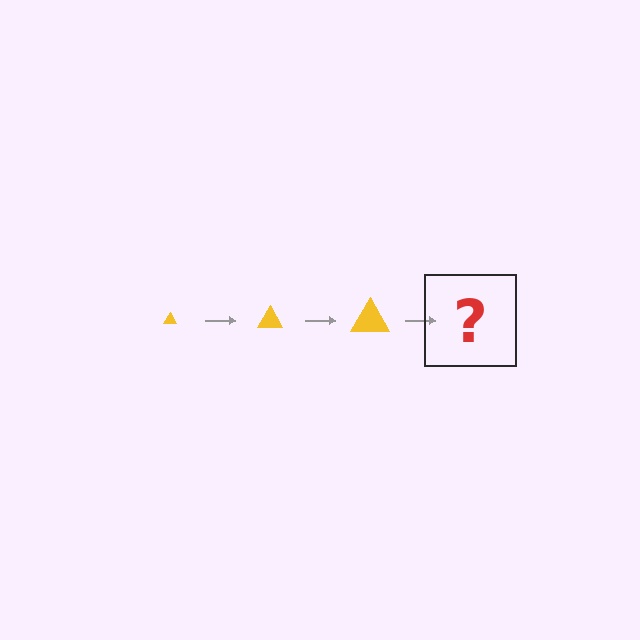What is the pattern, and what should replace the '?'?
The pattern is that the triangle gets progressively larger each step. The '?' should be a yellow triangle, larger than the previous one.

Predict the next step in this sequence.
The next step is a yellow triangle, larger than the previous one.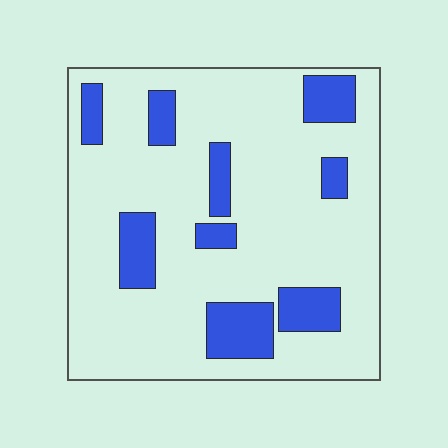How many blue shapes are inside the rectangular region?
9.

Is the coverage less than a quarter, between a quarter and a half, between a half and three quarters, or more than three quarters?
Less than a quarter.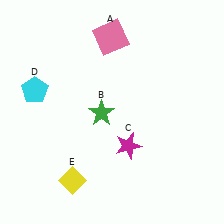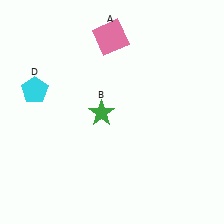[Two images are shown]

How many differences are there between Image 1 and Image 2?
There are 2 differences between the two images.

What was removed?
The yellow diamond (E), the magenta star (C) were removed in Image 2.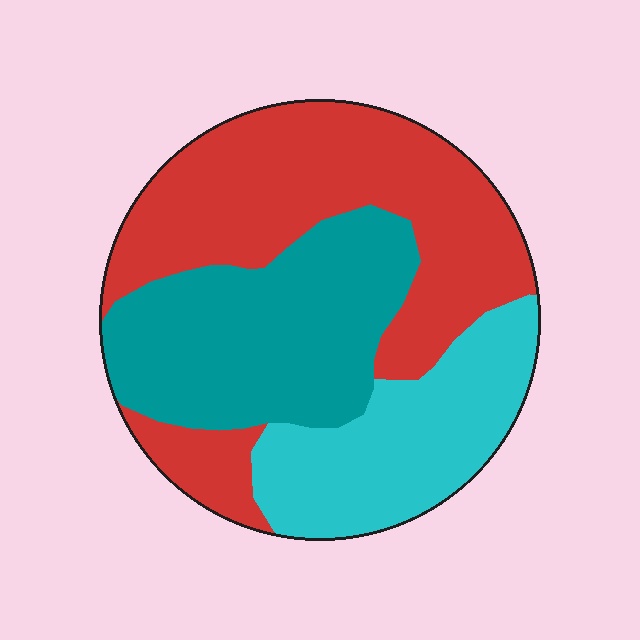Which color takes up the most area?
Red, at roughly 45%.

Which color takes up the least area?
Cyan, at roughly 25%.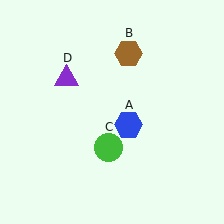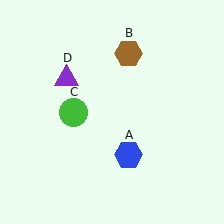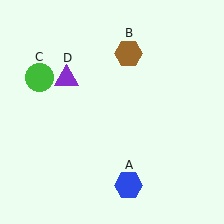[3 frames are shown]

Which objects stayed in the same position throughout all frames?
Brown hexagon (object B) and purple triangle (object D) remained stationary.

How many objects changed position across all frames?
2 objects changed position: blue hexagon (object A), green circle (object C).